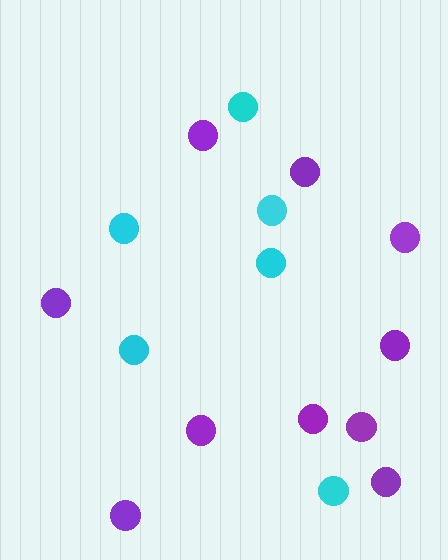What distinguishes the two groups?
There are 2 groups: one group of purple circles (10) and one group of cyan circles (6).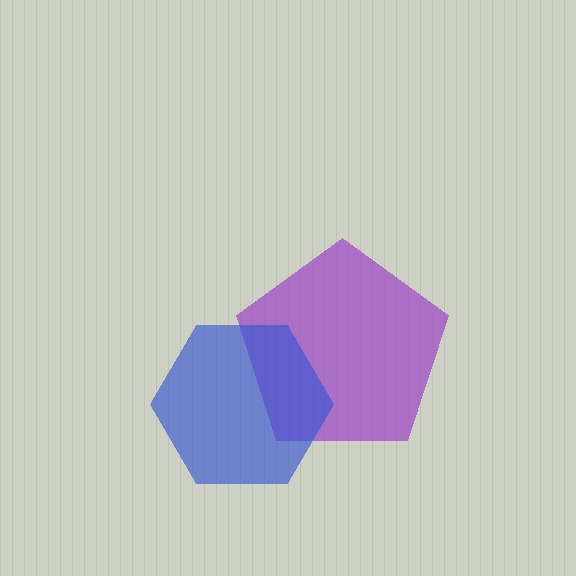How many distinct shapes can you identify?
There are 2 distinct shapes: a purple pentagon, a blue hexagon.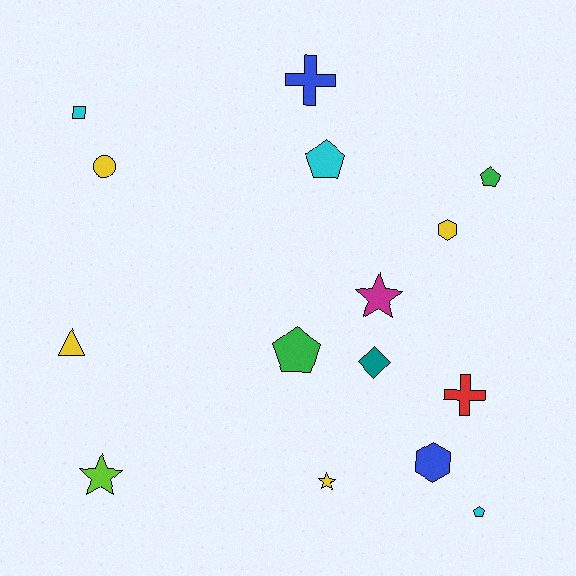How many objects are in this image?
There are 15 objects.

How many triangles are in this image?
There is 1 triangle.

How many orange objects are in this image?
There are no orange objects.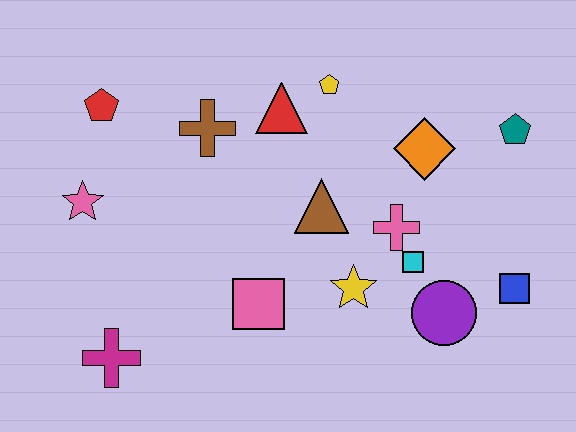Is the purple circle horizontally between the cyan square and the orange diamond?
No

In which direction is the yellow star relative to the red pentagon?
The yellow star is to the right of the red pentagon.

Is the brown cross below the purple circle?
No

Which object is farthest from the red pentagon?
The blue square is farthest from the red pentagon.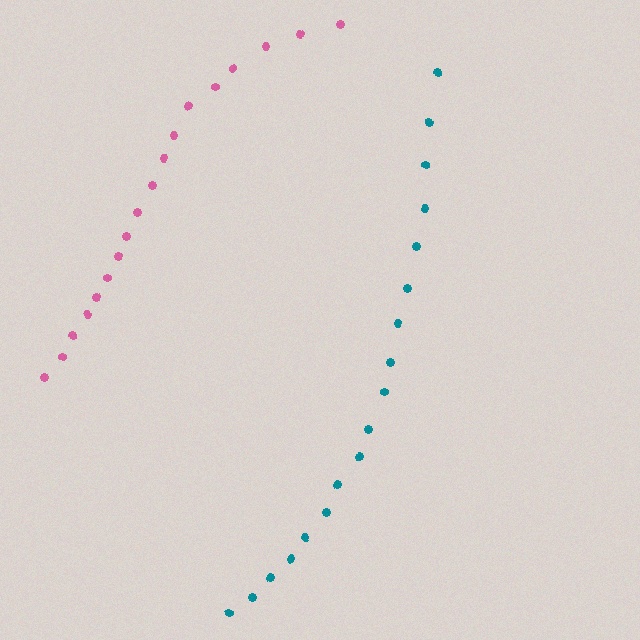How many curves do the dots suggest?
There are 2 distinct paths.